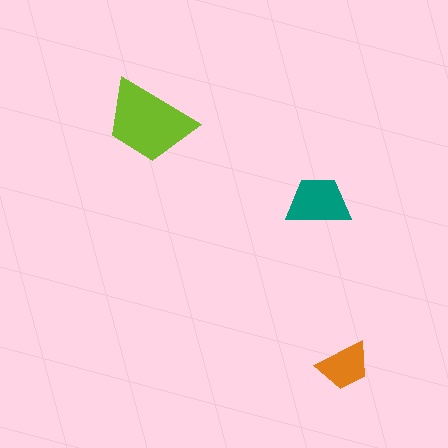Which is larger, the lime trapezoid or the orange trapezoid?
The lime one.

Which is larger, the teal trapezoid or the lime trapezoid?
The lime one.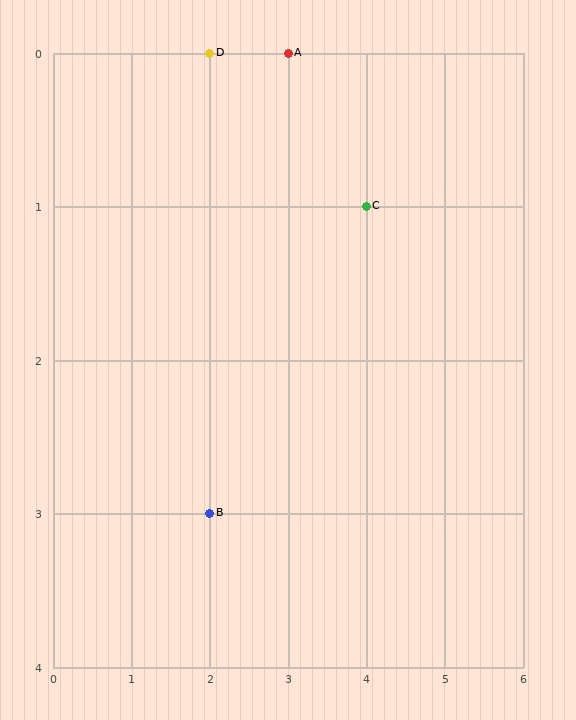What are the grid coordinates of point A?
Point A is at grid coordinates (3, 0).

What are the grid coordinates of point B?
Point B is at grid coordinates (2, 3).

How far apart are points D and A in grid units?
Points D and A are 1 column apart.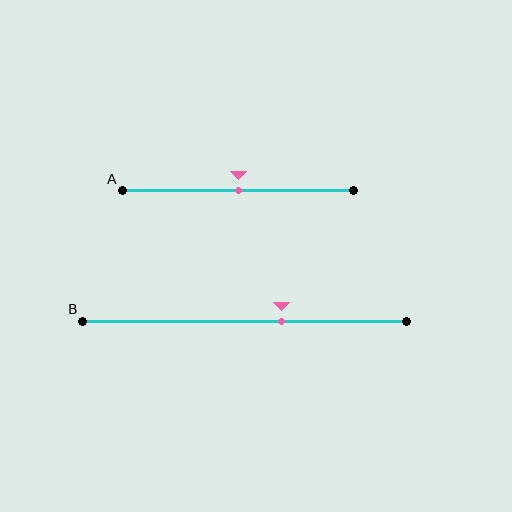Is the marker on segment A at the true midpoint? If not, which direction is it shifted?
Yes, the marker on segment A is at the true midpoint.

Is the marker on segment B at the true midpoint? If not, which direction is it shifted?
No, the marker on segment B is shifted to the right by about 11% of the segment length.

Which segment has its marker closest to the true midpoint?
Segment A has its marker closest to the true midpoint.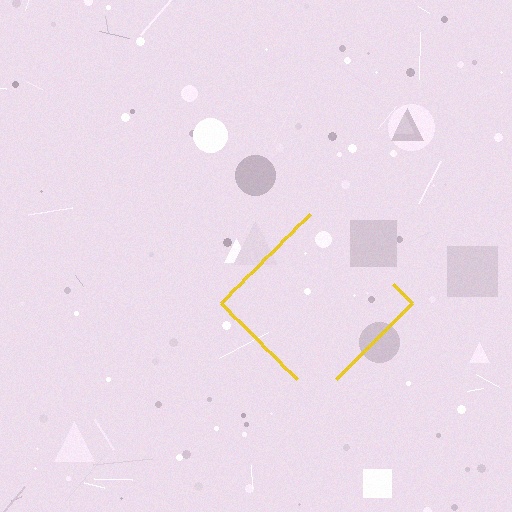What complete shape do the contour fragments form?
The contour fragments form a diamond.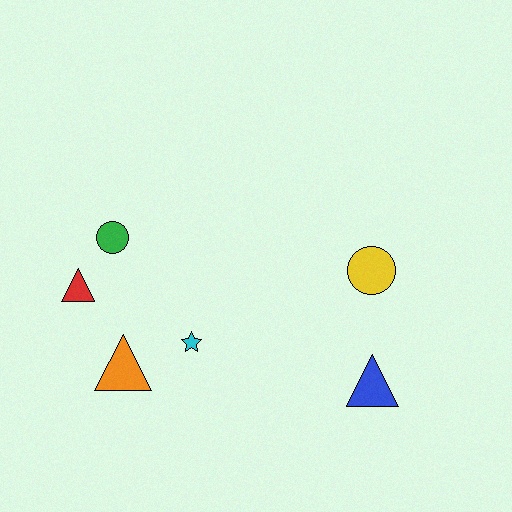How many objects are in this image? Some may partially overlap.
There are 6 objects.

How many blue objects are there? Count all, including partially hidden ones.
There is 1 blue object.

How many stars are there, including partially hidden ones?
There is 1 star.